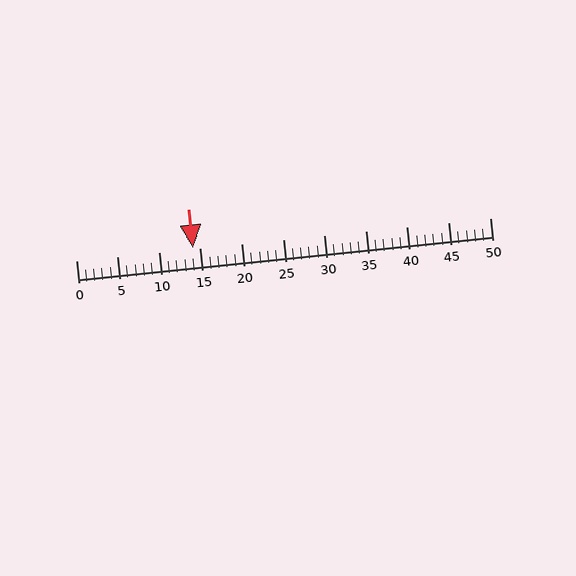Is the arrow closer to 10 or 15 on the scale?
The arrow is closer to 15.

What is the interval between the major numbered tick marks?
The major tick marks are spaced 5 units apart.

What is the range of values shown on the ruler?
The ruler shows values from 0 to 50.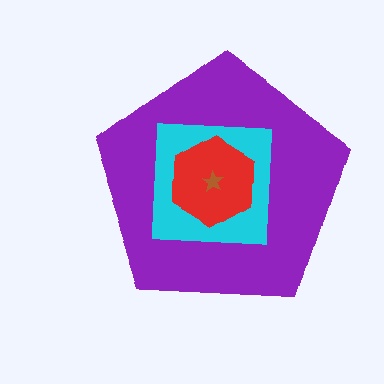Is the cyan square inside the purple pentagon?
Yes.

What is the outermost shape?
The purple pentagon.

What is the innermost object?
The brown star.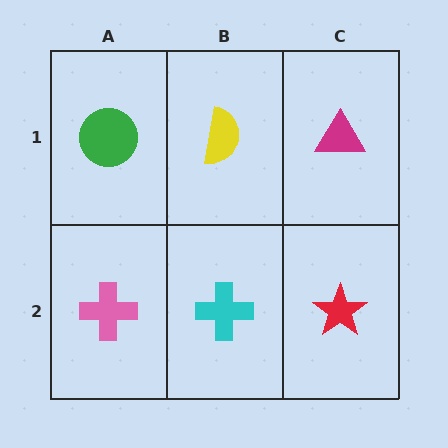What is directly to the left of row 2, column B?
A pink cross.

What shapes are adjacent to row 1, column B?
A cyan cross (row 2, column B), a green circle (row 1, column A), a magenta triangle (row 1, column C).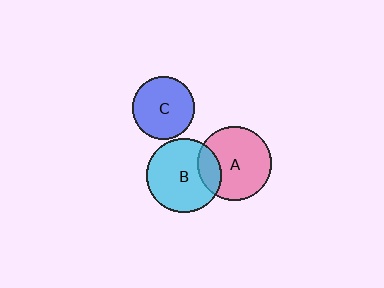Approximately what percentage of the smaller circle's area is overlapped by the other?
Approximately 20%.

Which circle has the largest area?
Circle B (cyan).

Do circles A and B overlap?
Yes.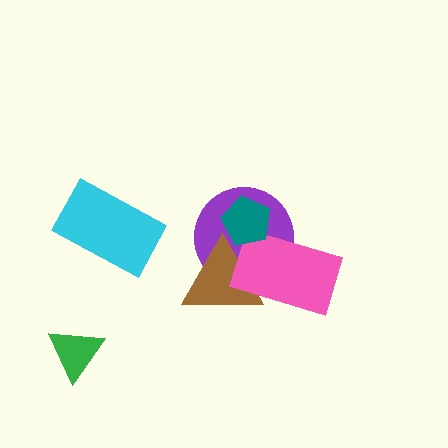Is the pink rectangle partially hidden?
Yes, it is partially covered by another shape.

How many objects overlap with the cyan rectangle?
0 objects overlap with the cyan rectangle.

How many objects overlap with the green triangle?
0 objects overlap with the green triangle.